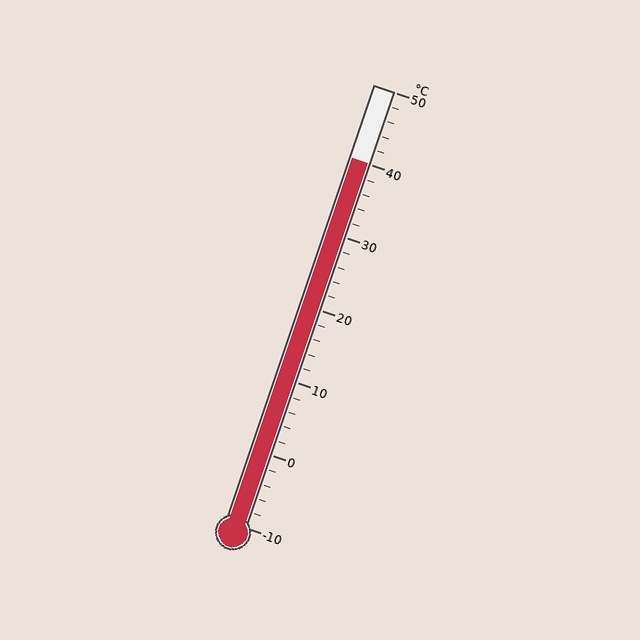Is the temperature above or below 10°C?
The temperature is above 10°C.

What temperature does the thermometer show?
The thermometer shows approximately 40°C.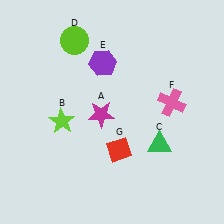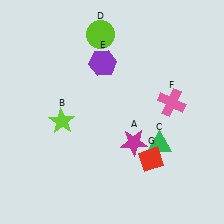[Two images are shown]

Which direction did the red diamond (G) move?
The red diamond (G) moved right.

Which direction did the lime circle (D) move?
The lime circle (D) moved right.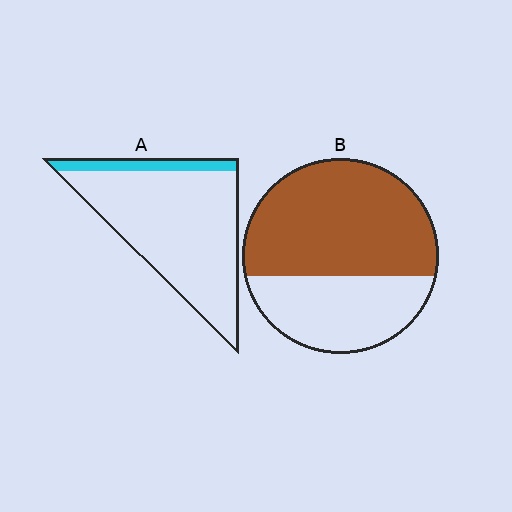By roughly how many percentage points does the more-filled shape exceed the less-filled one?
By roughly 50 percentage points (B over A).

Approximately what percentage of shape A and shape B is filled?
A is approximately 15% and B is approximately 65%.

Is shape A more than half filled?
No.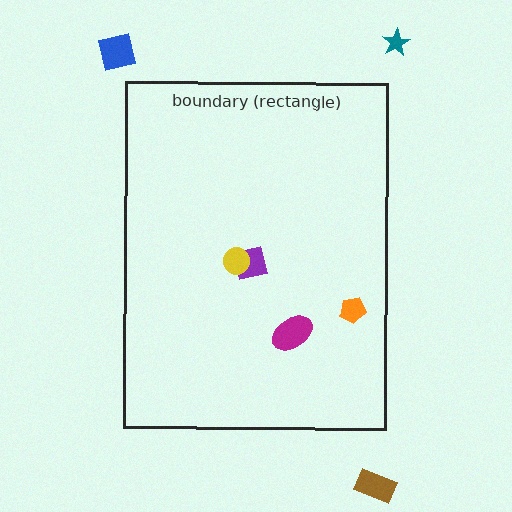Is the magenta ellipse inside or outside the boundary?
Inside.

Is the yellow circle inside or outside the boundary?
Inside.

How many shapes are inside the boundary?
4 inside, 3 outside.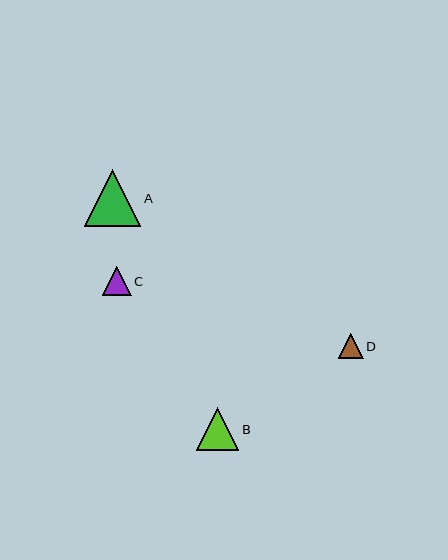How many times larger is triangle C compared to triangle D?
Triangle C is approximately 1.2 times the size of triangle D.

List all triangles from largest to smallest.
From largest to smallest: A, B, C, D.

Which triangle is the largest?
Triangle A is the largest with a size of approximately 57 pixels.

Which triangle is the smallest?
Triangle D is the smallest with a size of approximately 25 pixels.